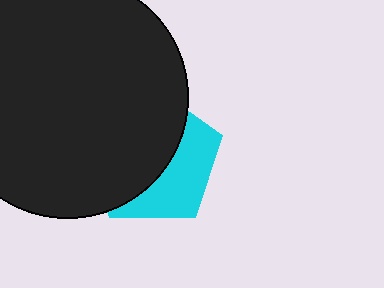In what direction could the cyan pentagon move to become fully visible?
The cyan pentagon could move right. That would shift it out from behind the black circle entirely.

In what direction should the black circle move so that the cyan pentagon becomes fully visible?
The black circle should move left. That is the shortest direction to clear the overlap and leave the cyan pentagon fully visible.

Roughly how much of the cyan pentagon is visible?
A small part of it is visible (roughly 39%).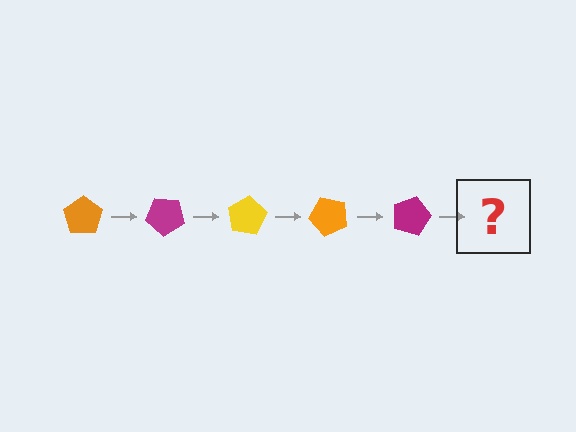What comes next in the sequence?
The next element should be a yellow pentagon, rotated 200 degrees from the start.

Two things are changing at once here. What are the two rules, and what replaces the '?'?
The two rules are that it rotates 40 degrees each step and the color cycles through orange, magenta, and yellow. The '?' should be a yellow pentagon, rotated 200 degrees from the start.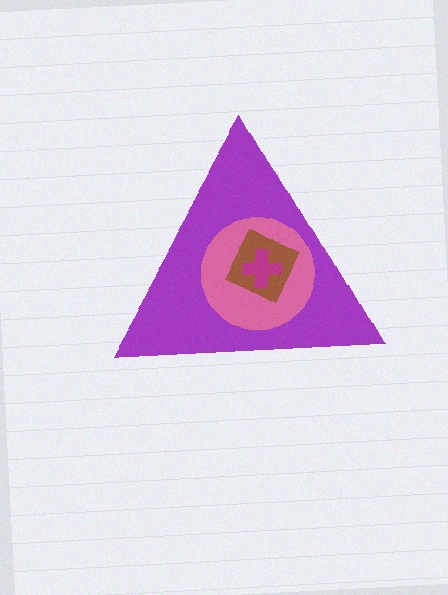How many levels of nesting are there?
4.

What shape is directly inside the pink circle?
The brown square.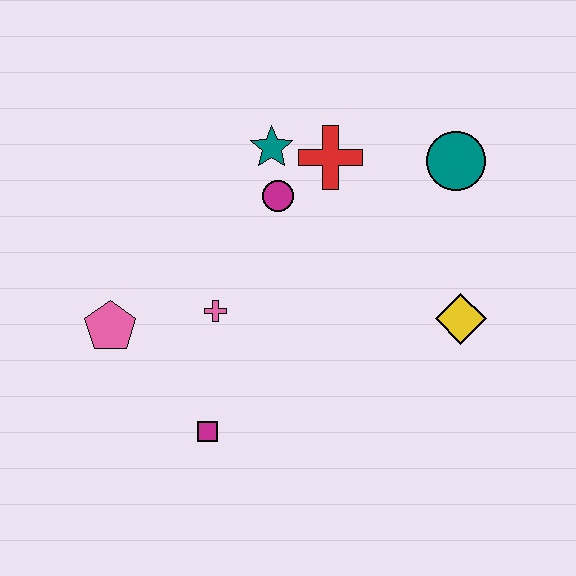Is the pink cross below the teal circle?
Yes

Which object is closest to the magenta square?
The pink cross is closest to the magenta square.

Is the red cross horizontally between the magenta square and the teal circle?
Yes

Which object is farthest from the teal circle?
The pink pentagon is farthest from the teal circle.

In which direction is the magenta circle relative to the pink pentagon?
The magenta circle is to the right of the pink pentagon.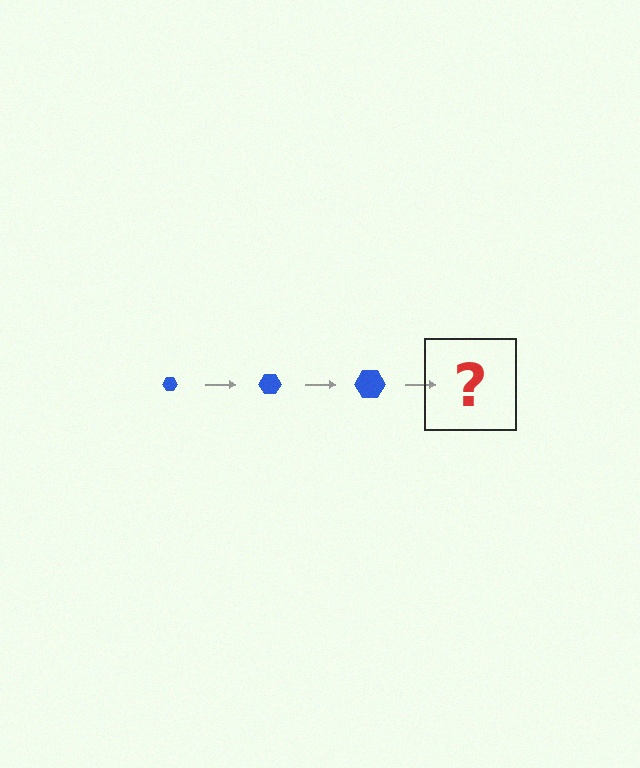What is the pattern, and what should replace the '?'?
The pattern is that the hexagon gets progressively larger each step. The '?' should be a blue hexagon, larger than the previous one.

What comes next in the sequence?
The next element should be a blue hexagon, larger than the previous one.